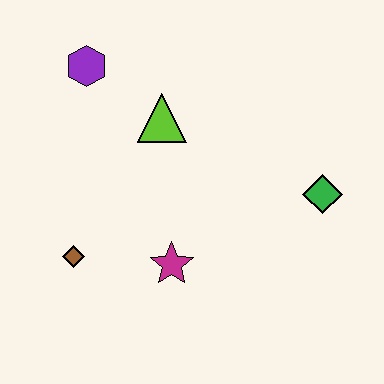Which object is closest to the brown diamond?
The magenta star is closest to the brown diamond.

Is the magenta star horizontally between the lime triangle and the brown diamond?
No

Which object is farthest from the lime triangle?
The green diamond is farthest from the lime triangle.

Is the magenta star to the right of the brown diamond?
Yes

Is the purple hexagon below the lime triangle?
No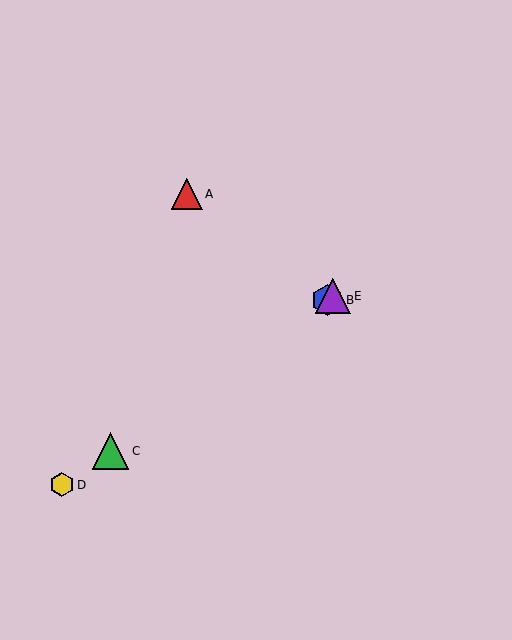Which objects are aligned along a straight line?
Objects B, C, D, E are aligned along a straight line.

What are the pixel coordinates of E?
Object E is at (333, 296).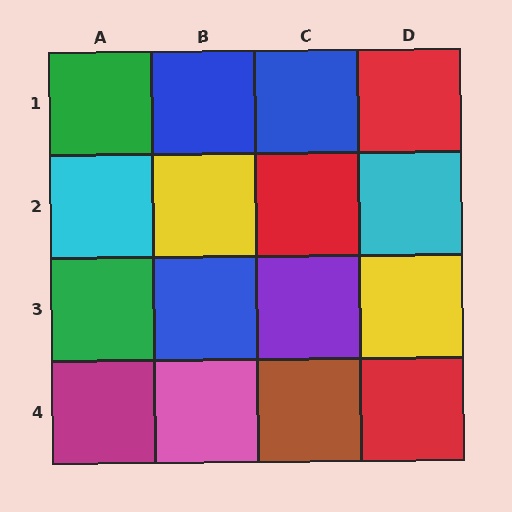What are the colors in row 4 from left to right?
Magenta, pink, brown, red.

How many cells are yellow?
2 cells are yellow.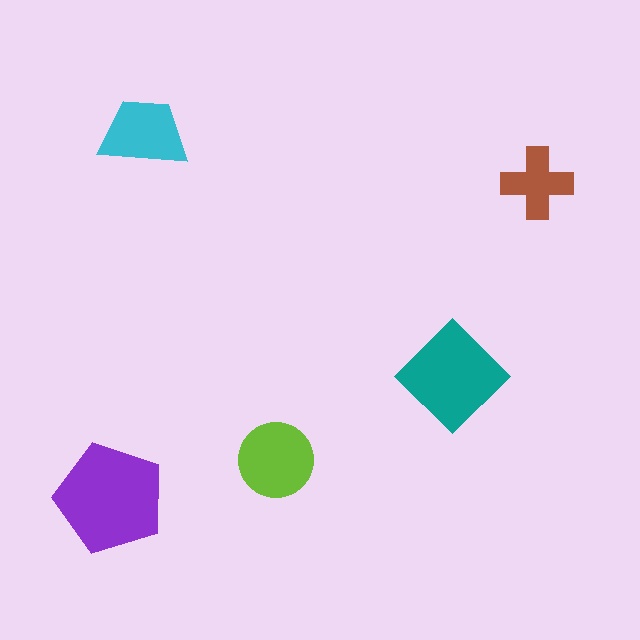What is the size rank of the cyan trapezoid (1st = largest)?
4th.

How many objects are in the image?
There are 5 objects in the image.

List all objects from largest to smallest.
The purple pentagon, the teal diamond, the lime circle, the cyan trapezoid, the brown cross.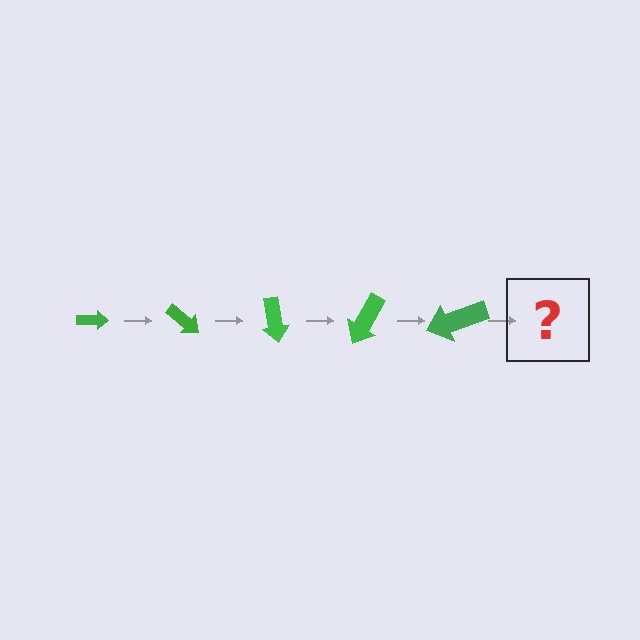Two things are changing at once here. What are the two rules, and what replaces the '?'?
The two rules are that the arrow grows larger each step and it rotates 40 degrees each step. The '?' should be an arrow, larger than the previous one and rotated 200 degrees from the start.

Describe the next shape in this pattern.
It should be an arrow, larger than the previous one and rotated 200 degrees from the start.